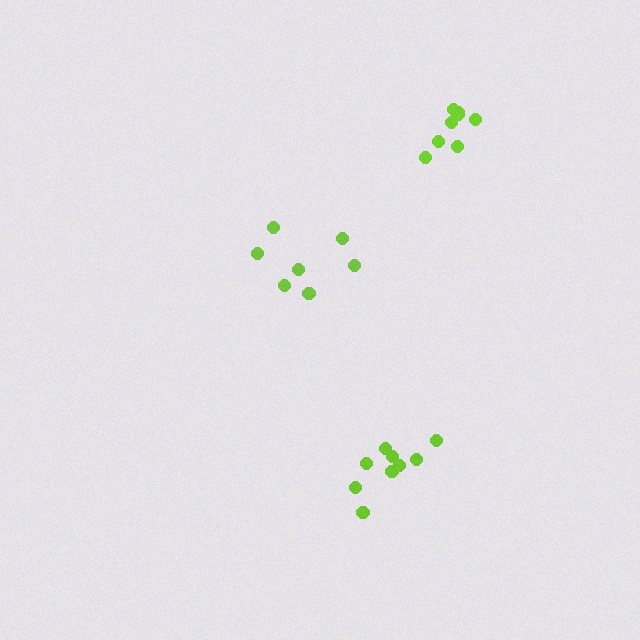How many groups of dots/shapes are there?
There are 3 groups.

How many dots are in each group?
Group 1: 9 dots, Group 2: 8 dots, Group 3: 7 dots (24 total).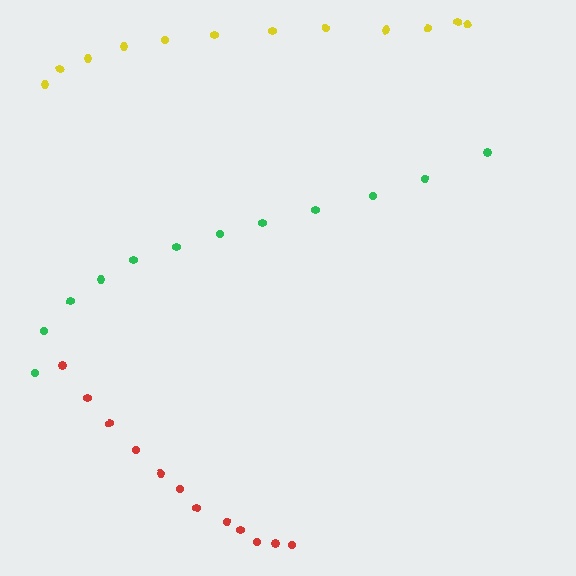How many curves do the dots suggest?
There are 3 distinct paths.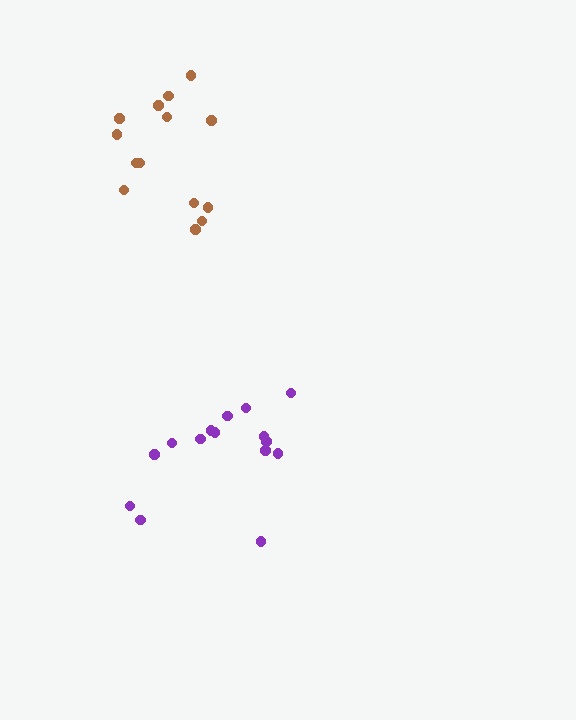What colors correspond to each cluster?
The clusters are colored: brown, purple.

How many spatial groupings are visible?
There are 2 spatial groupings.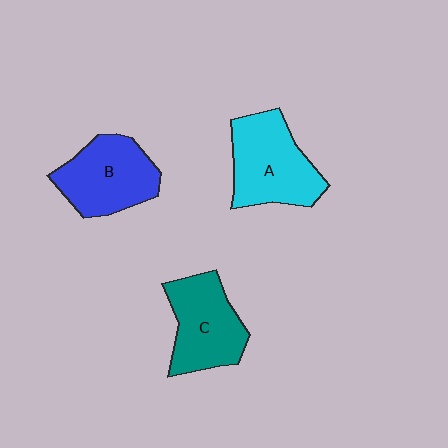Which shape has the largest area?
Shape A (cyan).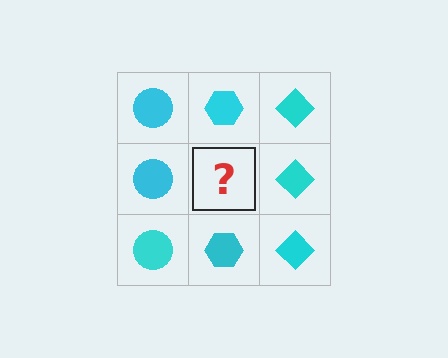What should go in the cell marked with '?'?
The missing cell should contain a cyan hexagon.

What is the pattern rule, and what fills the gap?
The rule is that each column has a consistent shape. The gap should be filled with a cyan hexagon.